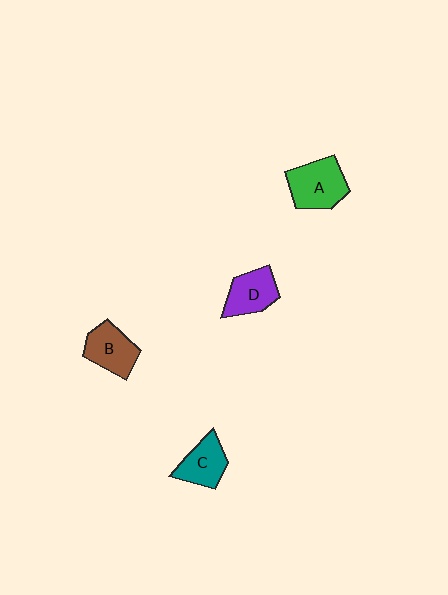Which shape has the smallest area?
Shape C (teal).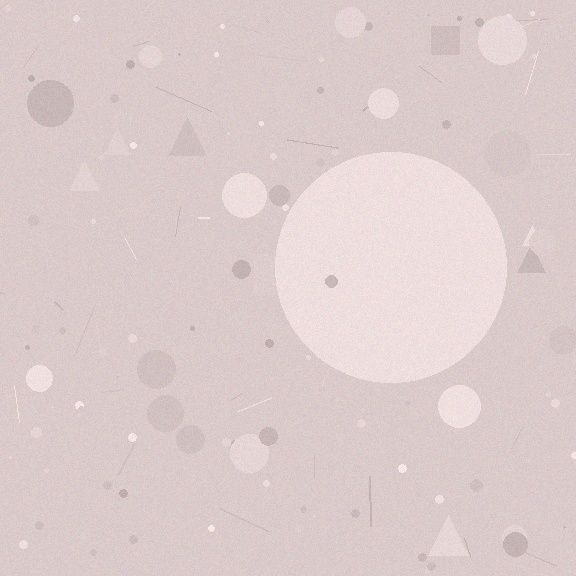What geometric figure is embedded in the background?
A circle is embedded in the background.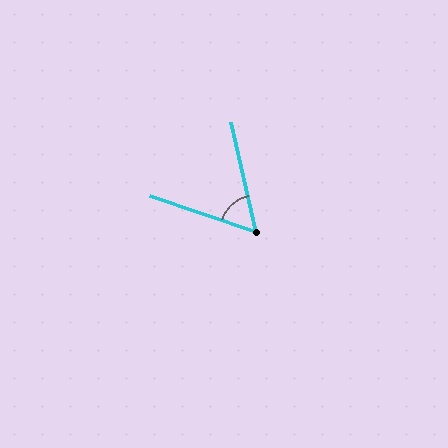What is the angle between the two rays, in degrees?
Approximately 59 degrees.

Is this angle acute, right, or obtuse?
It is acute.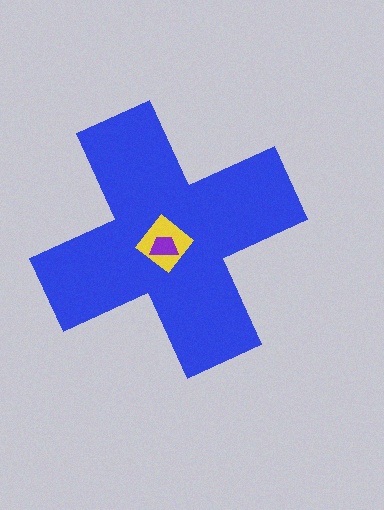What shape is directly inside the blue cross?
The yellow diamond.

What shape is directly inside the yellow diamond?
The purple trapezoid.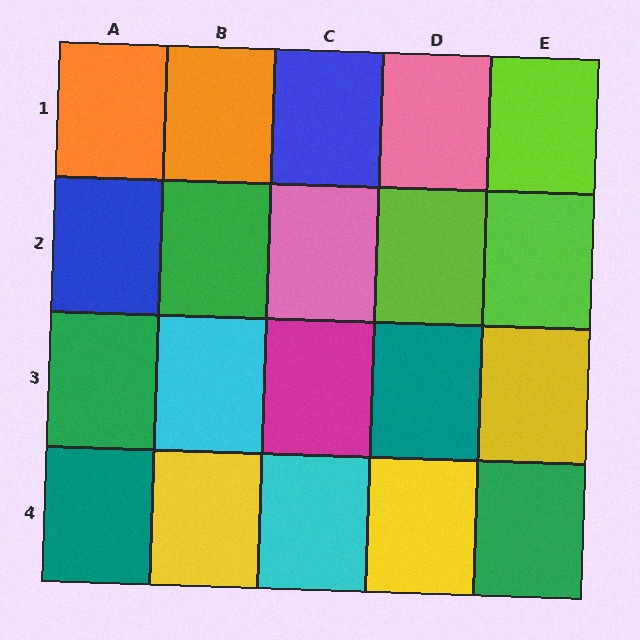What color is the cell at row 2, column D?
Lime.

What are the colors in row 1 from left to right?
Orange, orange, blue, pink, lime.